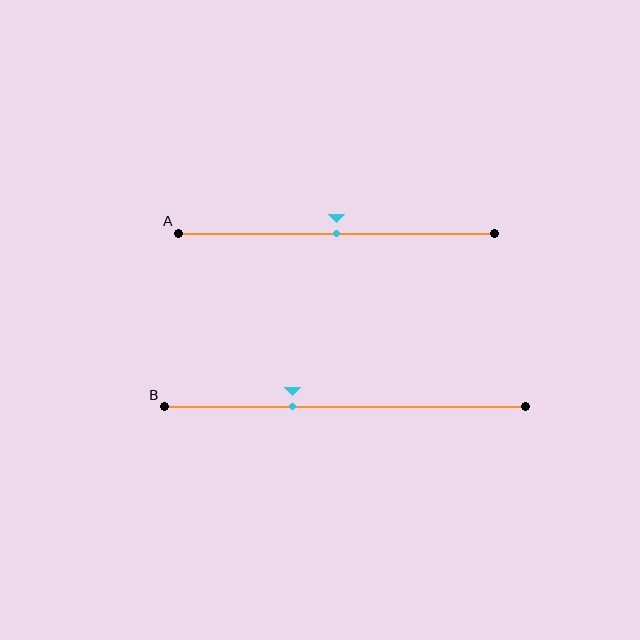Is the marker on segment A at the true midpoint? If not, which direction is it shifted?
Yes, the marker on segment A is at the true midpoint.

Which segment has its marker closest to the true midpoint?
Segment A has its marker closest to the true midpoint.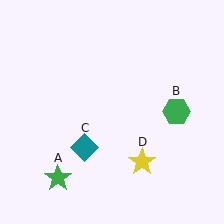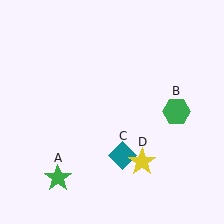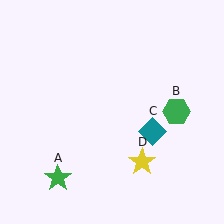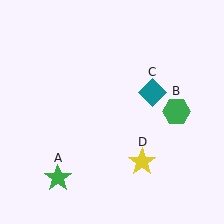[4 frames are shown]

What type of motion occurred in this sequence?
The teal diamond (object C) rotated counterclockwise around the center of the scene.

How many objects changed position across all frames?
1 object changed position: teal diamond (object C).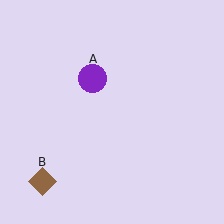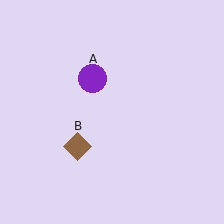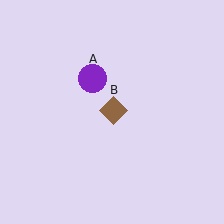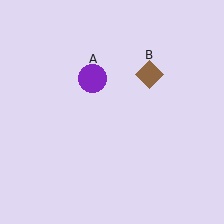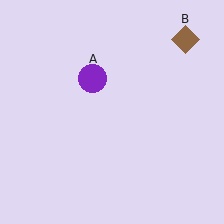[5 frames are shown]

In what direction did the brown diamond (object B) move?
The brown diamond (object B) moved up and to the right.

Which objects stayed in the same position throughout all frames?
Purple circle (object A) remained stationary.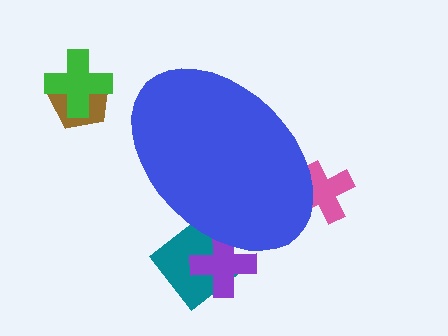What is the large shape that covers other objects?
A blue ellipse.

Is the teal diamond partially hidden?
Yes, the teal diamond is partially hidden behind the blue ellipse.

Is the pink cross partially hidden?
Yes, the pink cross is partially hidden behind the blue ellipse.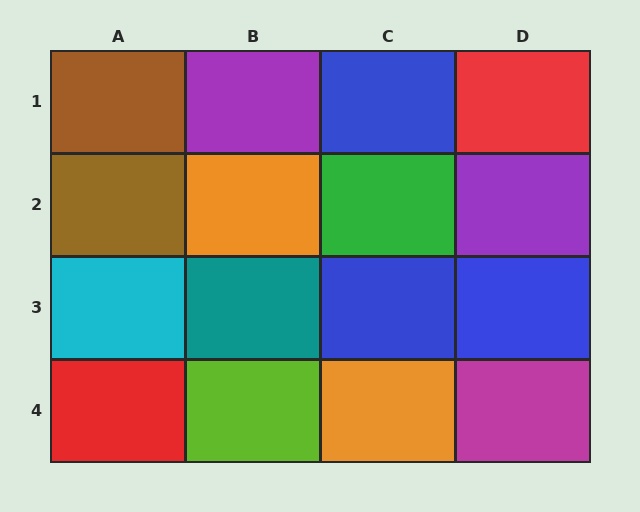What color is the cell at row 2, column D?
Purple.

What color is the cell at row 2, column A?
Brown.